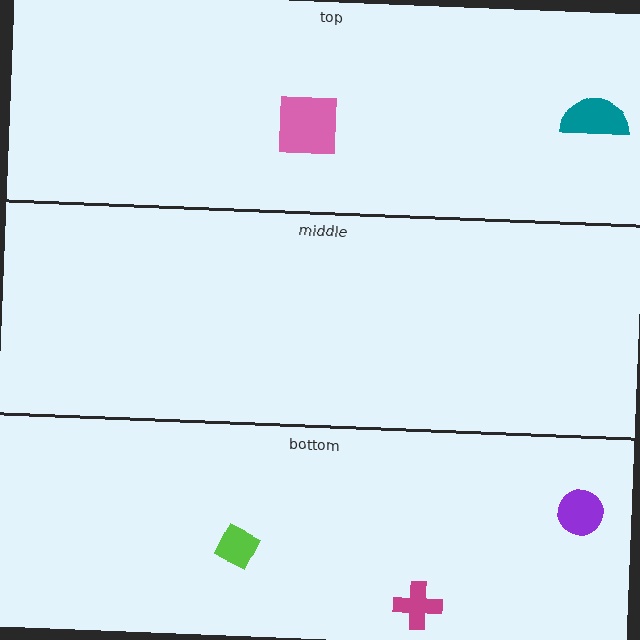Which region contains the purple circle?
The bottom region.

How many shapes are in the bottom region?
3.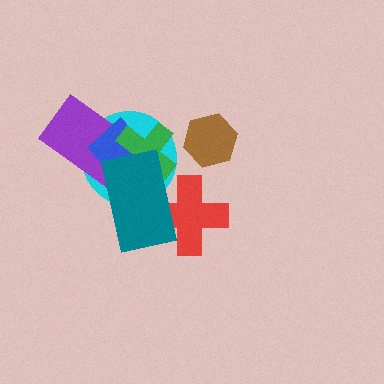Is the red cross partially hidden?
Yes, it is partially covered by another shape.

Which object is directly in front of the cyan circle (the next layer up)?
The purple rectangle is directly in front of the cyan circle.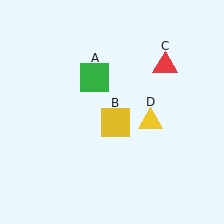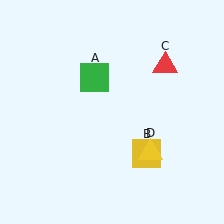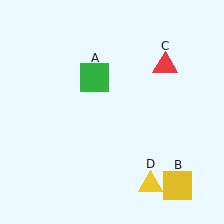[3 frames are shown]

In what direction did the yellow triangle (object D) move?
The yellow triangle (object D) moved down.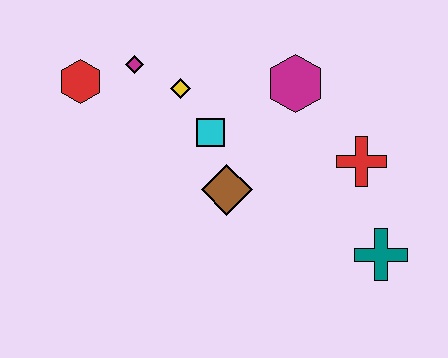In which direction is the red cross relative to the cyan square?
The red cross is to the right of the cyan square.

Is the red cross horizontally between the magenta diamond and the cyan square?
No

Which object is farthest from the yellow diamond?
The teal cross is farthest from the yellow diamond.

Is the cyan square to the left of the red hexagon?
No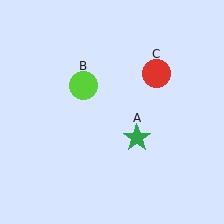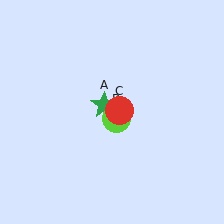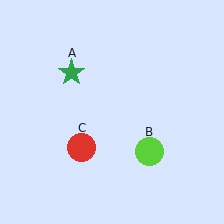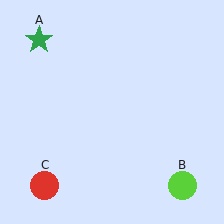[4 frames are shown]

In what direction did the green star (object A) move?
The green star (object A) moved up and to the left.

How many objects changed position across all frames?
3 objects changed position: green star (object A), lime circle (object B), red circle (object C).